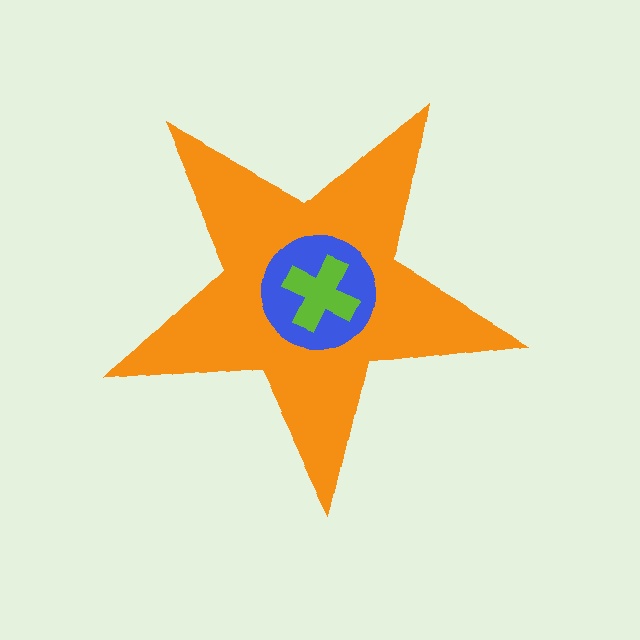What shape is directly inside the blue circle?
The lime cross.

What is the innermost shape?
The lime cross.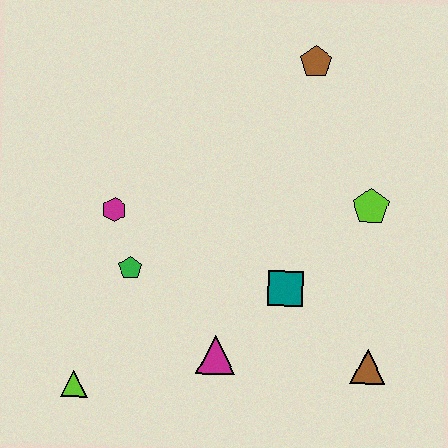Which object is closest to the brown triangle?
The teal square is closest to the brown triangle.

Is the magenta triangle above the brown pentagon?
No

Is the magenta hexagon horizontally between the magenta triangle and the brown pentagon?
No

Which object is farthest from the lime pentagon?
The lime triangle is farthest from the lime pentagon.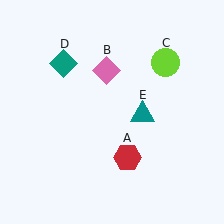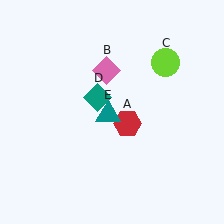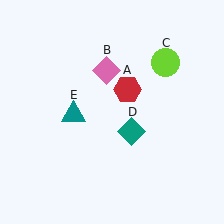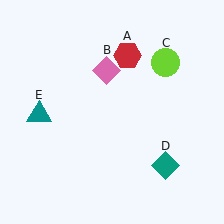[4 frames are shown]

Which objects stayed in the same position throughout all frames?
Pink diamond (object B) and lime circle (object C) remained stationary.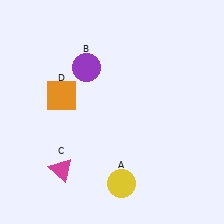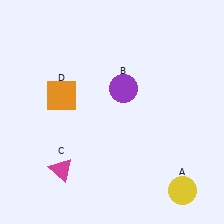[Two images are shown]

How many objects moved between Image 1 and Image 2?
2 objects moved between the two images.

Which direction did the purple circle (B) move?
The purple circle (B) moved right.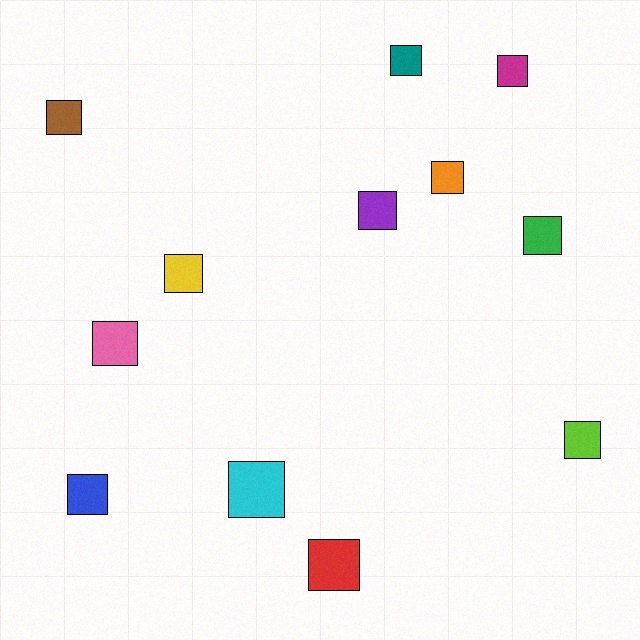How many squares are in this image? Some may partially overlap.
There are 12 squares.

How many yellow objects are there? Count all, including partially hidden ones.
There is 1 yellow object.